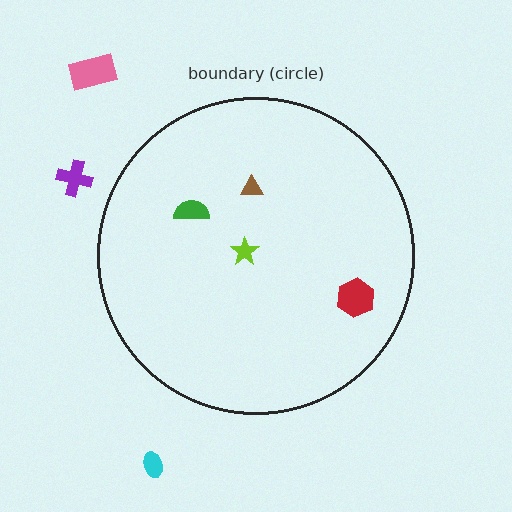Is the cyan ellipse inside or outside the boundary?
Outside.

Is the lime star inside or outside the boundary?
Inside.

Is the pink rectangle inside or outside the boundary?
Outside.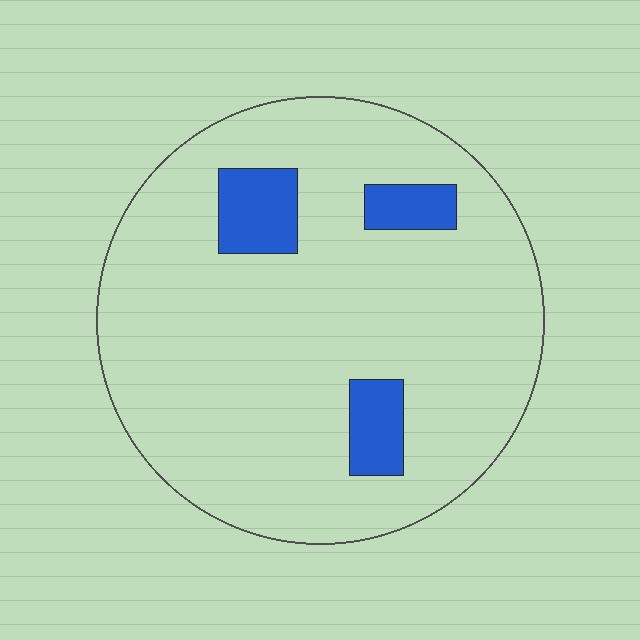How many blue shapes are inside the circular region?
3.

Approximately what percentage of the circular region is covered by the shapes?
Approximately 10%.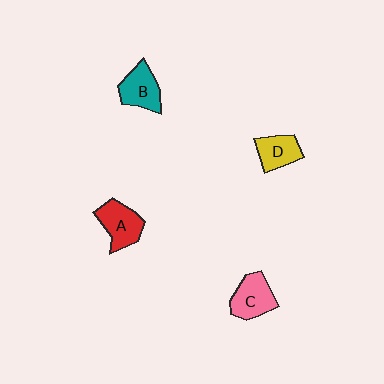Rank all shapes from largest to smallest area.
From largest to smallest: A (red), C (pink), B (teal), D (yellow).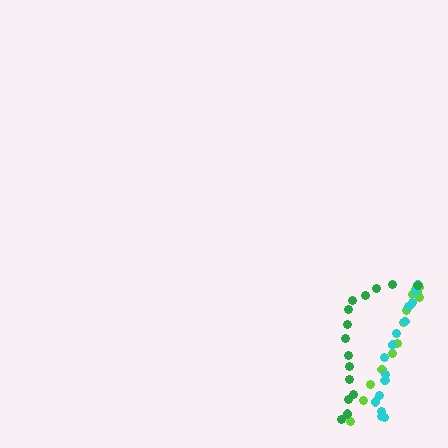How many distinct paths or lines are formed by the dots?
There are 3 distinct paths.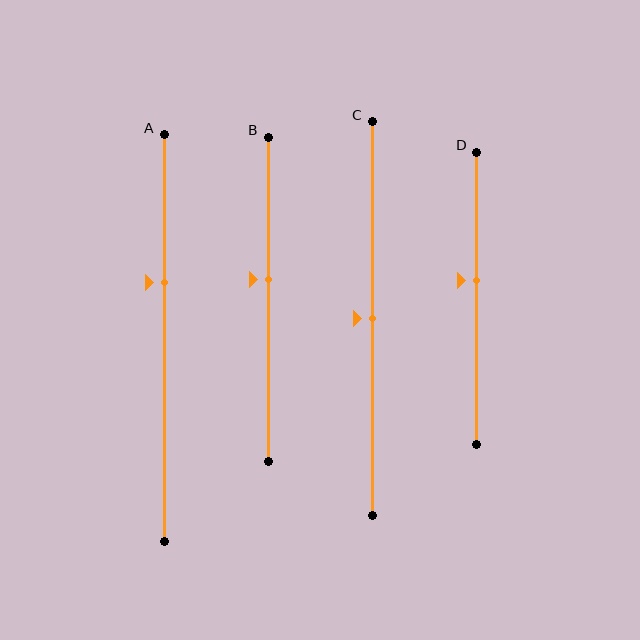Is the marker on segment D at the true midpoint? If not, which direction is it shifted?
No, the marker on segment D is shifted upward by about 6% of the segment length.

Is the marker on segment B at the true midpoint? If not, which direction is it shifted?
No, the marker on segment B is shifted upward by about 6% of the segment length.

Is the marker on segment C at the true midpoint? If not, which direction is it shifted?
Yes, the marker on segment C is at the true midpoint.